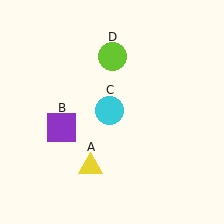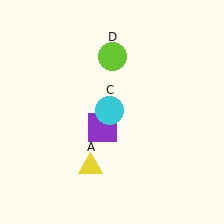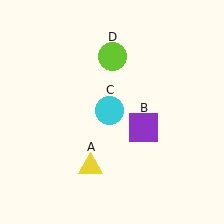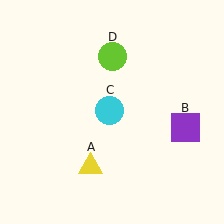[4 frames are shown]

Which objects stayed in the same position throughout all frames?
Yellow triangle (object A) and cyan circle (object C) and lime circle (object D) remained stationary.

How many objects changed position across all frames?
1 object changed position: purple square (object B).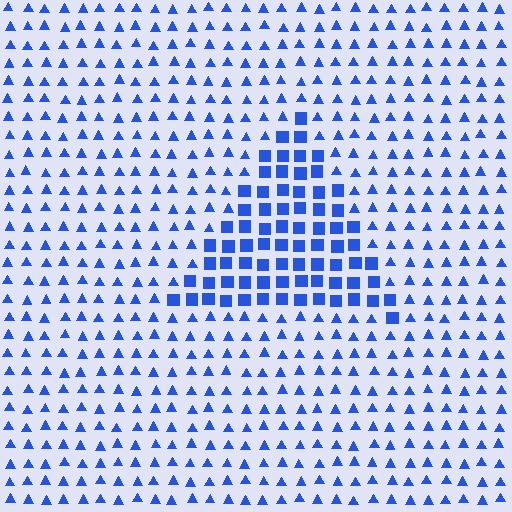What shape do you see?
I see a triangle.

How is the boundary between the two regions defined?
The boundary is defined by a change in element shape: squares inside vs. triangles outside. All elements share the same color and spacing.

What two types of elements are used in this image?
The image uses squares inside the triangle region and triangles outside it.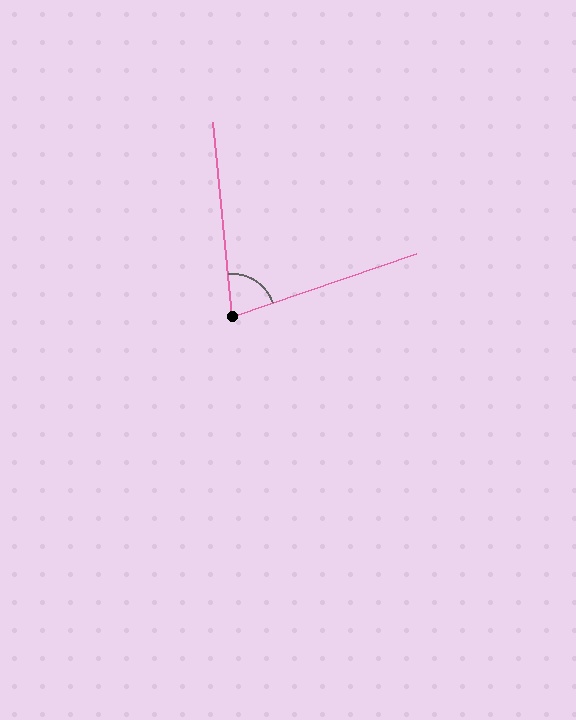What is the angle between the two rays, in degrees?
Approximately 77 degrees.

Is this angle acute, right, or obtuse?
It is acute.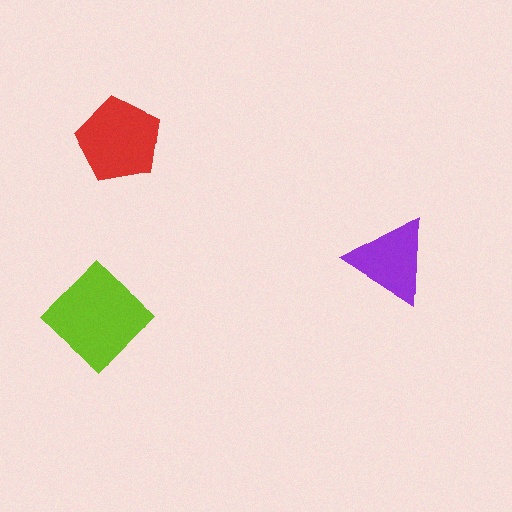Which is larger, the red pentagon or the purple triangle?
The red pentagon.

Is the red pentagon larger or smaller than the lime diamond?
Smaller.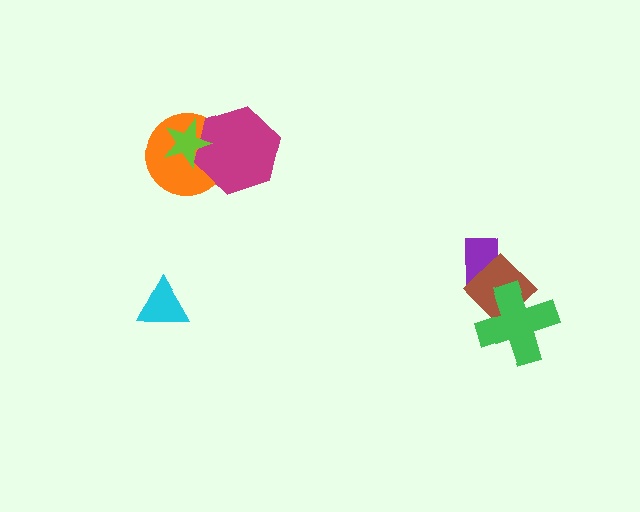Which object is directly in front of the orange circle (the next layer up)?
The magenta hexagon is directly in front of the orange circle.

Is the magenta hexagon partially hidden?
Yes, it is partially covered by another shape.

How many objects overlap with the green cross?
1 object overlaps with the green cross.